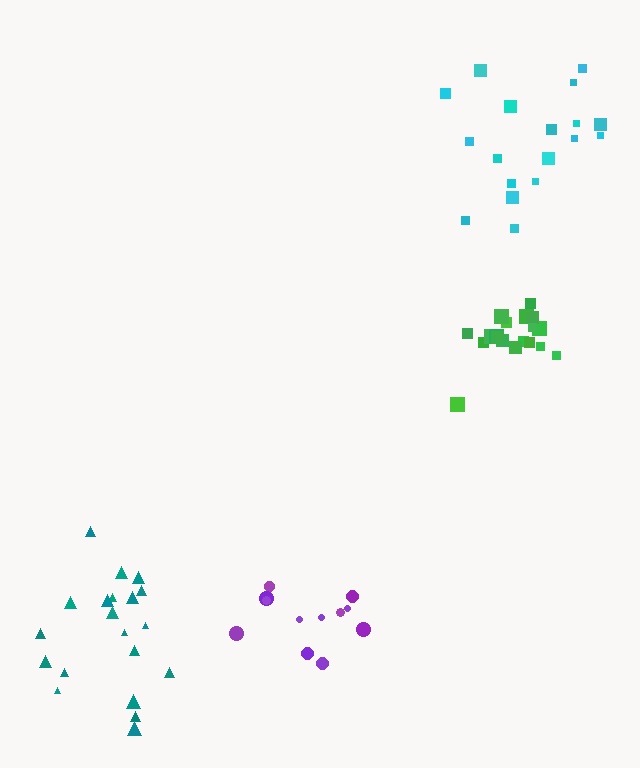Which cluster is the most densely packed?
Green.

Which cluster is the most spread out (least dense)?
Cyan.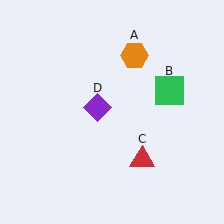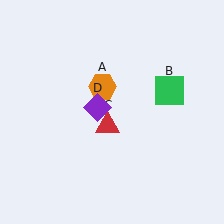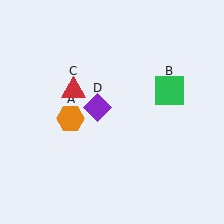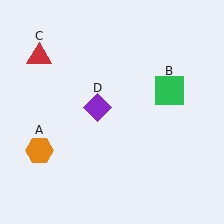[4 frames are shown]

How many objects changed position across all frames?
2 objects changed position: orange hexagon (object A), red triangle (object C).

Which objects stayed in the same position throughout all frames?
Green square (object B) and purple diamond (object D) remained stationary.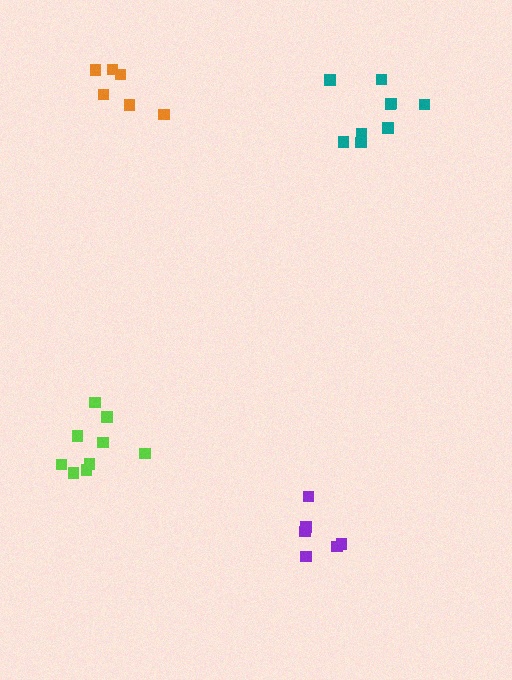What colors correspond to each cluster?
The clusters are colored: orange, teal, purple, lime.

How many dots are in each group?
Group 1: 6 dots, Group 2: 9 dots, Group 3: 6 dots, Group 4: 9 dots (30 total).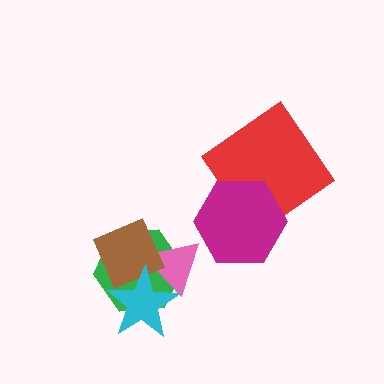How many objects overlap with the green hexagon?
3 objects overlap with the green hexagon.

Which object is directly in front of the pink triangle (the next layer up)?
The brown square is directly in front of the pink triangle.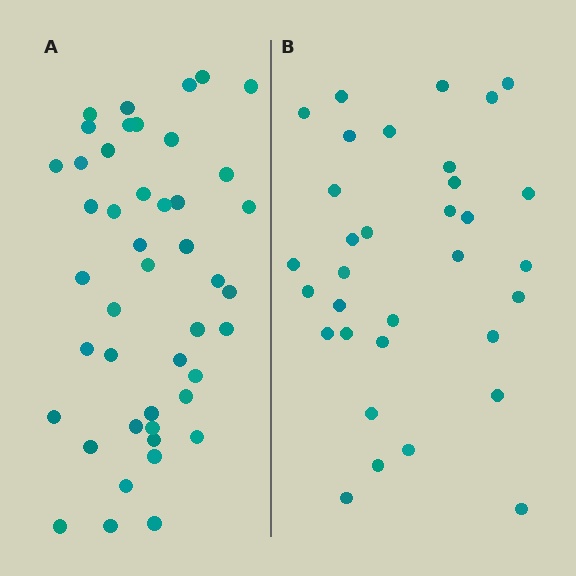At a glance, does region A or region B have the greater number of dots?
Region A (the left region) has more dots.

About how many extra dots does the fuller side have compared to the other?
Region A has roughly 12 or so more dots than region B.